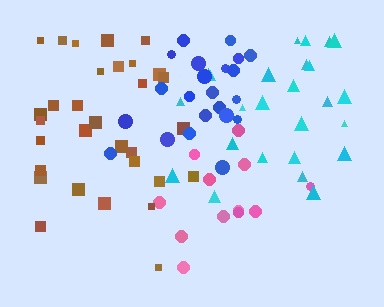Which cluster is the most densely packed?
Blue.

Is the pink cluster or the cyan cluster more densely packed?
Cyan.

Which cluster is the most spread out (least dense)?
Pink.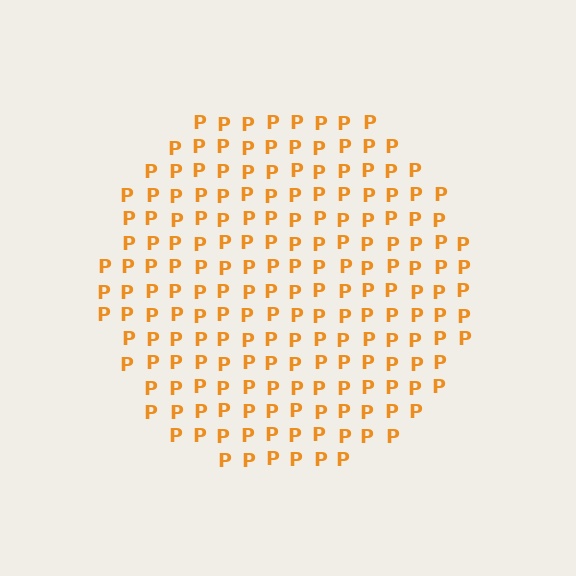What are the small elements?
The small elements are letter P's.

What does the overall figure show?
The overall figure shows a circle.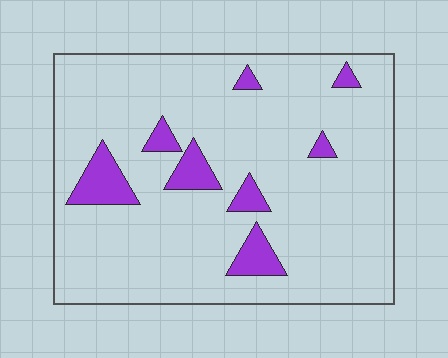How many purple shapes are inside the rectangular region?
8.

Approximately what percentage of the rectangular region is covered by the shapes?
Approximately 10%.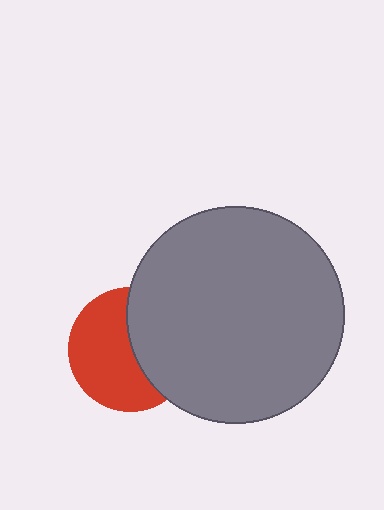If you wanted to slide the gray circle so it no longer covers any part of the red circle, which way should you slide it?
Slide it right — that is the most direct way to separate the two shapes.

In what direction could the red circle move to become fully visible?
The red circle could move left. That would shift it out from behind the gray circle entirely.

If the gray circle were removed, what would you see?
You would see the complete red circle.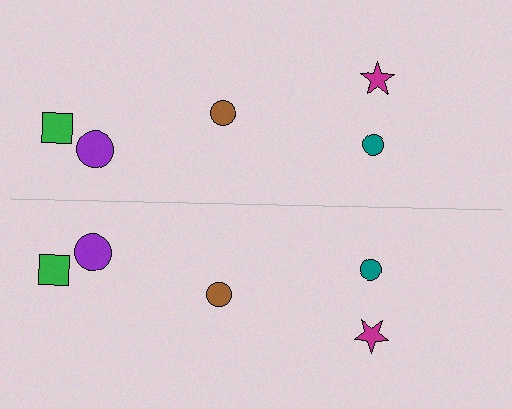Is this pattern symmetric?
Yes, this pattern has bilateral (reflection) symmetry.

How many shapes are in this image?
There are 10 shapes in this image.